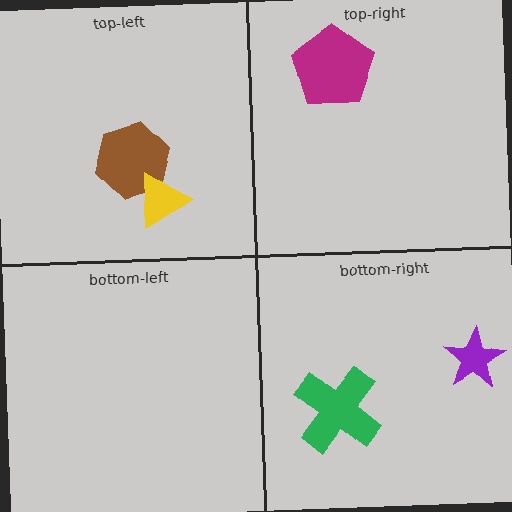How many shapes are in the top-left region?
2.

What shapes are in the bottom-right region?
The purple star, the green cross.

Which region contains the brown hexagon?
The top-left region.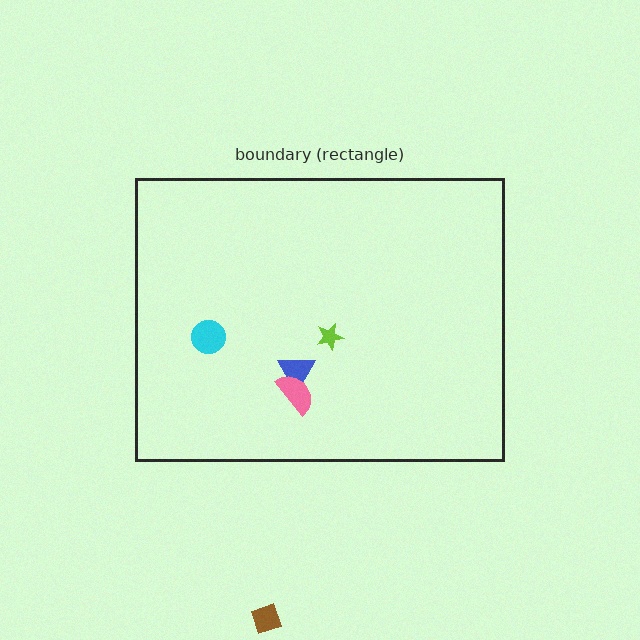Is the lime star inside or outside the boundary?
Inside.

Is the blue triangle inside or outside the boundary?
Inside.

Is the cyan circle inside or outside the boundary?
Inside.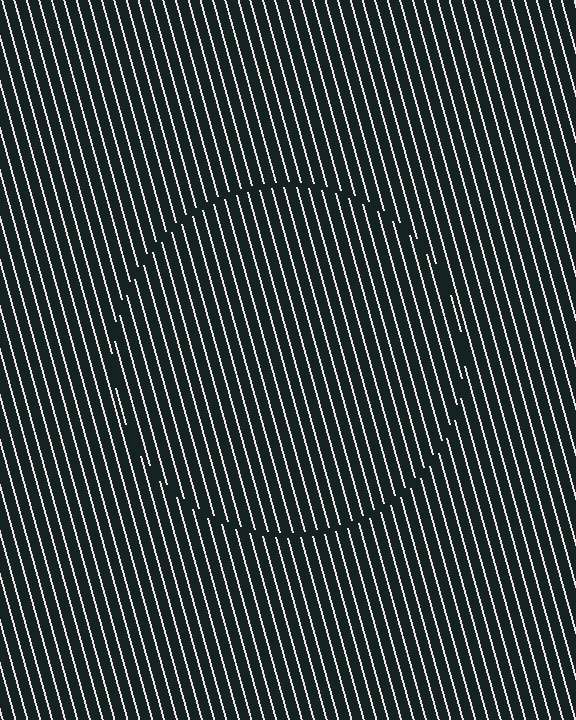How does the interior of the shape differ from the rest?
The interior of the shape contains the same grating, shifted by half a period — the contour is defined by the phase discontinuity where line-ends from the inner and outer gratings abut.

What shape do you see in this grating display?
An illusory circle. The interior of the shape contains the same grating, shifted by half a period — the contour is defined by the phase discontinuity where line-ends from the inner and outer gratings abut.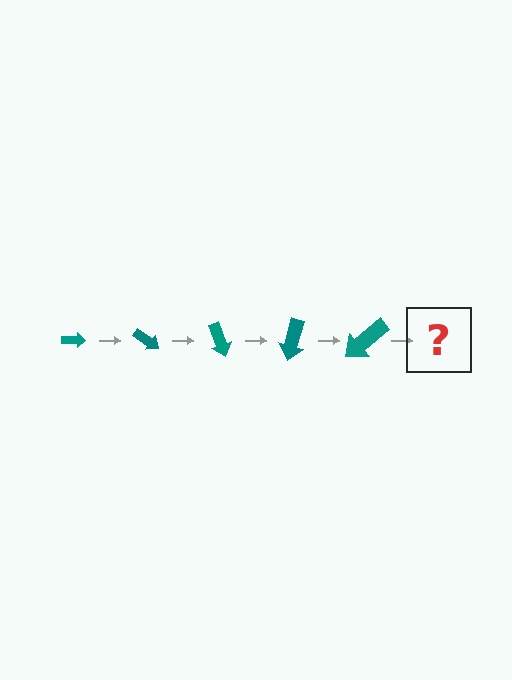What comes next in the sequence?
The next element should be an arrow, larger than the previous one and rotated 175 degrees from the start.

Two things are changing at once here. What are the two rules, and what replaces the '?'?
The two rules are that the arrow grows larger each step and it rotates 35 degrees each step. The '?' should be an arrow, larger than the previous one and rotated 175 degrees from the start.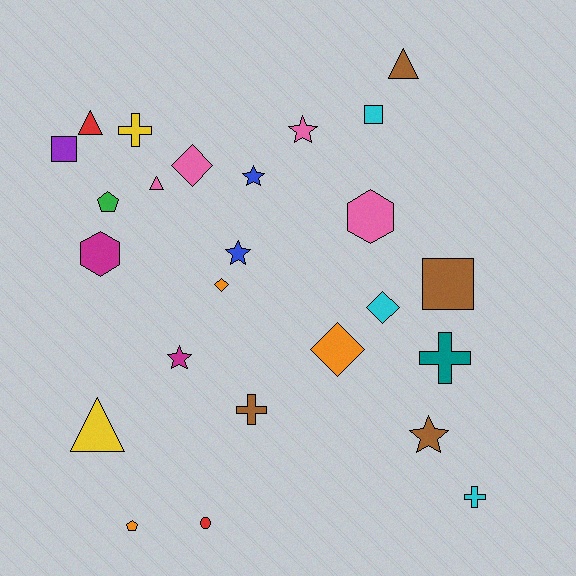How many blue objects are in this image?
There are 2 blue objects.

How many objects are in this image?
There are 25 objects.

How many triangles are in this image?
There are 4 triangles.